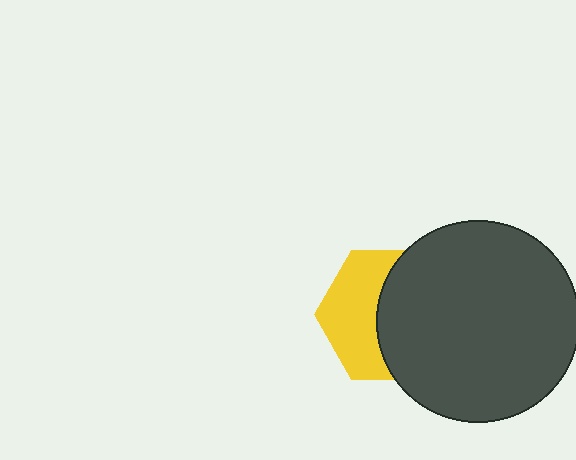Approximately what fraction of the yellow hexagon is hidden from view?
Roughly 55% of the yellow hexagon is hidden behind the dark gray circle.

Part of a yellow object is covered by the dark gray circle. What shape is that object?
It is a hexagon.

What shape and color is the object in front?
The object in front is a dark gray circle.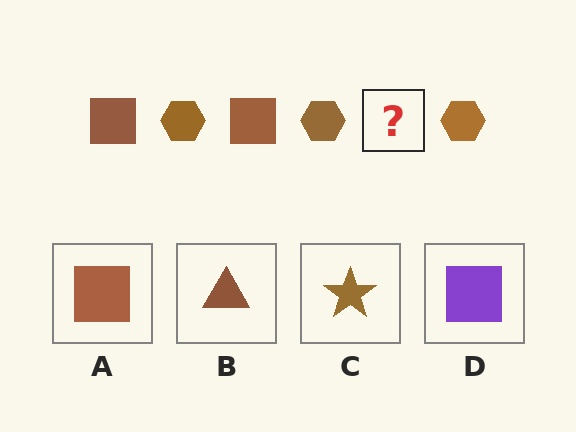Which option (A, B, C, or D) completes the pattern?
A.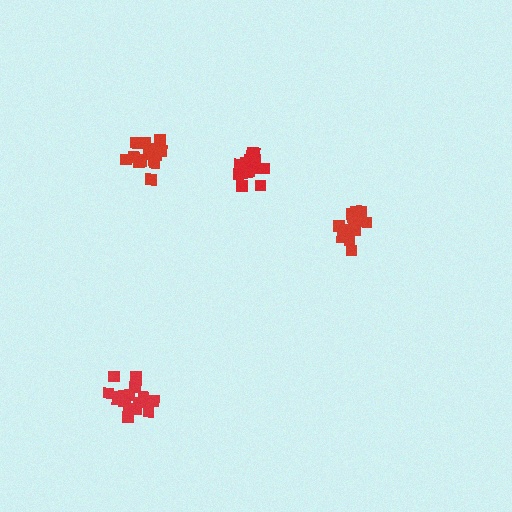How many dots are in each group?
Group 1: 16 dots, Group 2: 21 dots, Group 3: 20 dots, Group 4: 18 dots (75 total).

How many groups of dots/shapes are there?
There are 4 groups.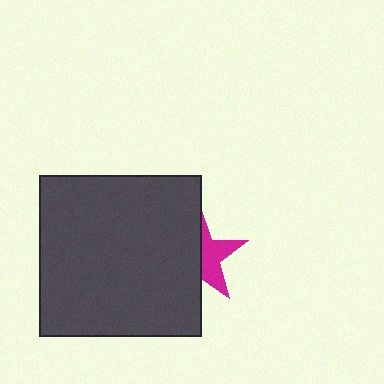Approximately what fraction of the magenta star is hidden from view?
Roughly 55% of the magenta star is hidden behind the dark gray square.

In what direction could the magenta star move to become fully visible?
The magenta star could move right. That would shift it out from behind the dark gray square entirely.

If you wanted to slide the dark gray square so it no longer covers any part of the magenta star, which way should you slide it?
Slide it left — that is the most direct way to separate the two shapes.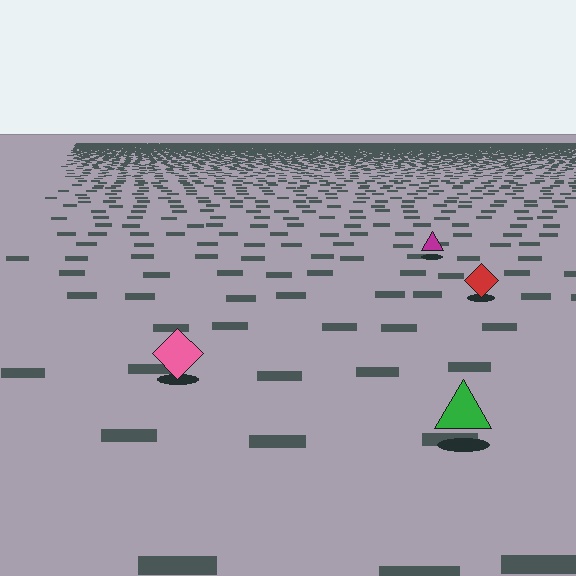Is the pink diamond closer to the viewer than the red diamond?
Yes. The pink diamond is closer — you can tell from the texture gradient: the ground texture is coarser near it.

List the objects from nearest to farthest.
From nearest to farthest: the green triangle, the pink diamond, the red diamond, the magenta triangle.